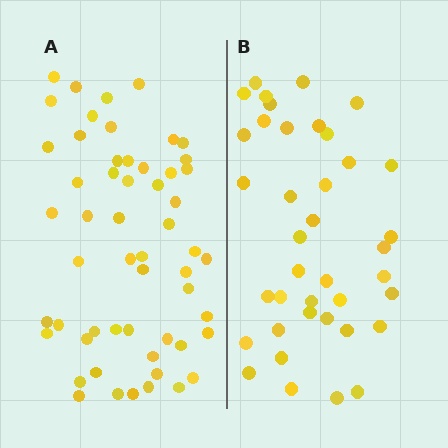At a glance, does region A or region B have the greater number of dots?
Region A (the left region) has more dots.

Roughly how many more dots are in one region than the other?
Region A has approximately 15 more dots than region B.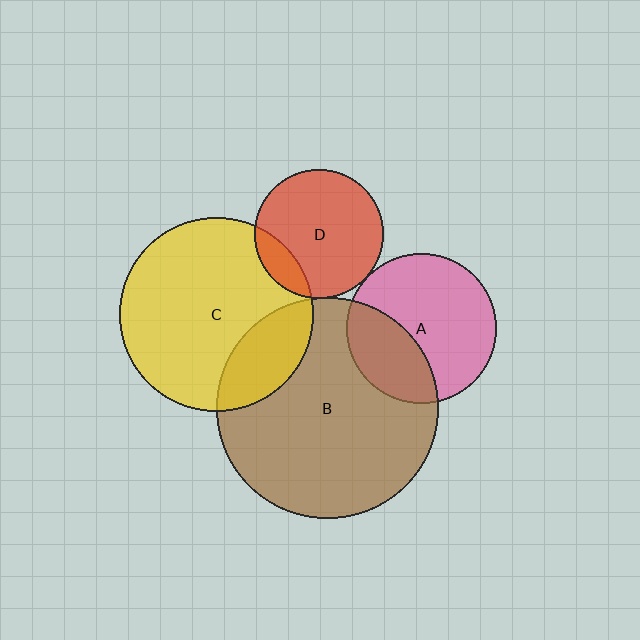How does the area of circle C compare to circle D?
Approximately 2.2 times.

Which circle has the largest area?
Circle B (brown).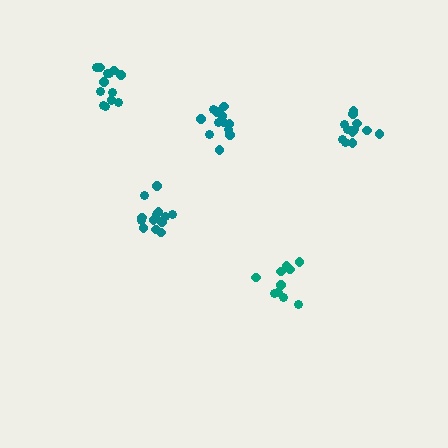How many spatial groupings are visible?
There are 5 spatial groupings.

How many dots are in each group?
Group 1: 14 dots, Group 2: 12 dots, Group 3: 13 dots, Group 4: 10 dots, Group 5: 12 dots (61 total).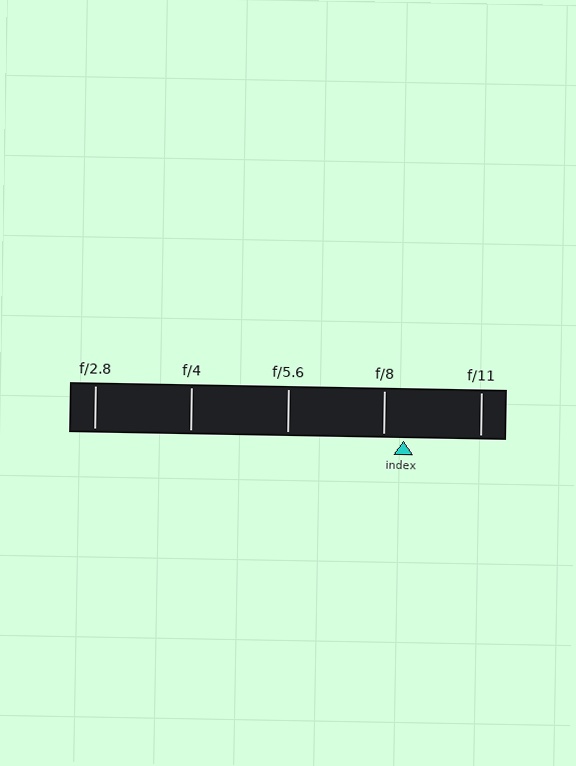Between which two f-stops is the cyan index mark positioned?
The index mark is between f/8 and f/11.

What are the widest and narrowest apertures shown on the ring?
The widest aperture shown is f/2.8 and the narrowest is f/11.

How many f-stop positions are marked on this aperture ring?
There are 5 f-stop positions marked.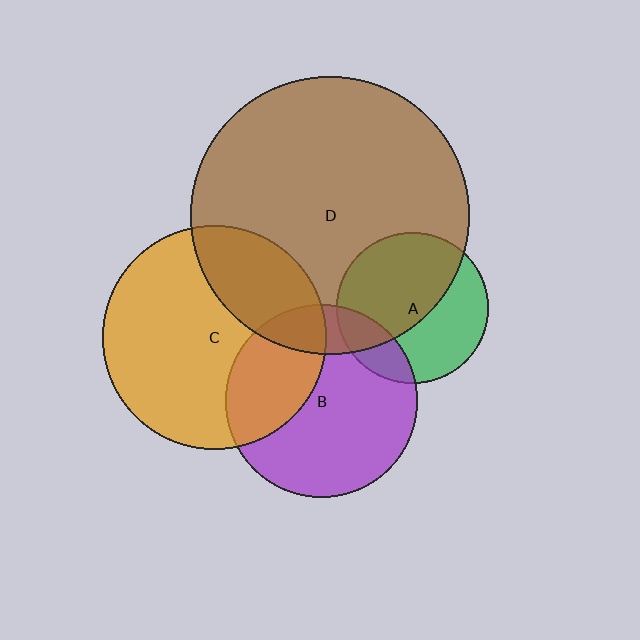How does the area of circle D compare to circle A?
Approximately 3.4 times.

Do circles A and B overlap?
Yes.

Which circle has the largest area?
Circle D (brown).